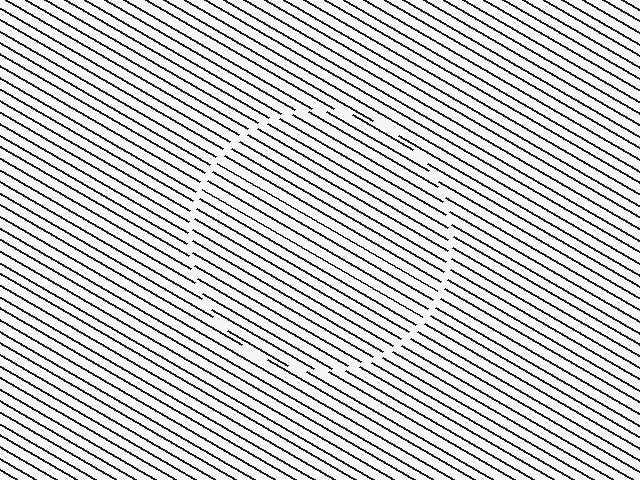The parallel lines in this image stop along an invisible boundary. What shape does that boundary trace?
An illusory circle. The interior of the shape contains the same grating, shifted by half a period — the contour is defined by the phase discontinuity where line-ends from the inner and outer gratings abut.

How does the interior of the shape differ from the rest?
The interior of the shape contains the same grating, shifted by half a period — the contour is defined by the phase discontinuity where line-ends from the inner and outer gratings abut.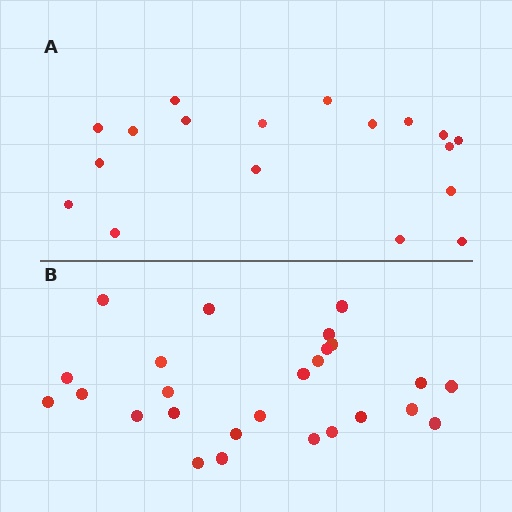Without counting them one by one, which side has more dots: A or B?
Region B (the bottom region) has more dots.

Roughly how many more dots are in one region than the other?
Region B has roughly 8 or so more dots than region A.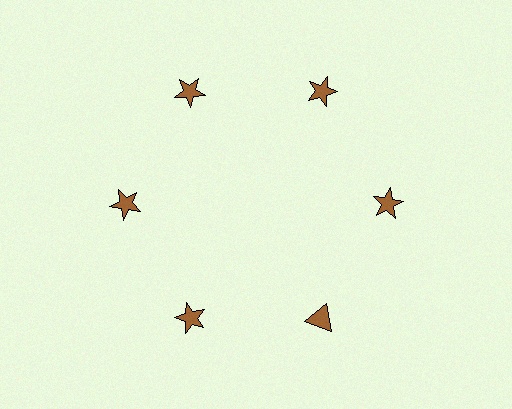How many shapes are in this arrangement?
There are 6 shapes arranged in a ring pattern.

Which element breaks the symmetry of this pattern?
The brown triangle at roughly the 5 o'clock position breaks the symmetry. All other shapes are brown stars.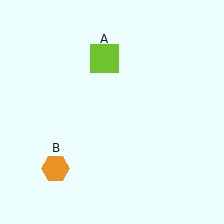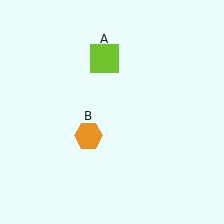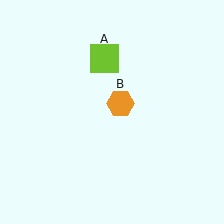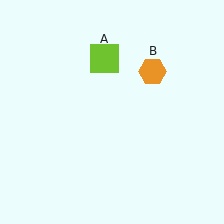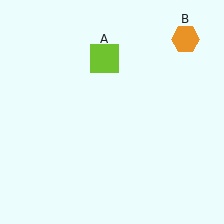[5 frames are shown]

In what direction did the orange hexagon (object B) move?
The orange hexagon (object B) moved up and to the right.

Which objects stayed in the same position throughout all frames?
Lime square (object A) remained stationary.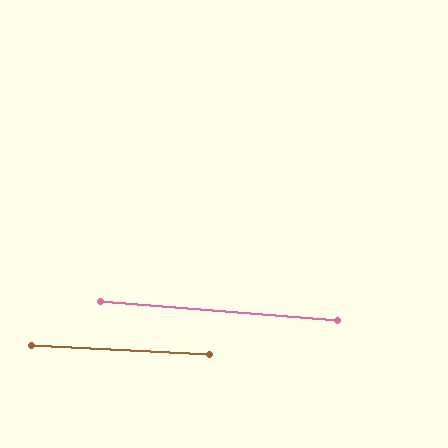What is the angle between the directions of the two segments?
Approximately 2 degrees.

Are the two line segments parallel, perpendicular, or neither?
Parallel — their directions differ by only 1.9°.